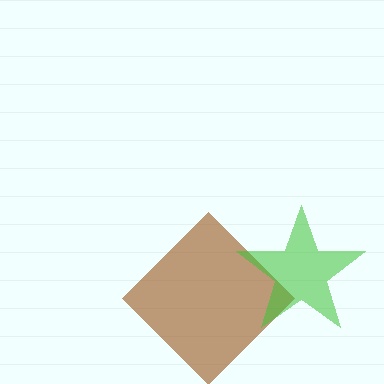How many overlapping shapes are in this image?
There are 2 overlapping shapes in the image.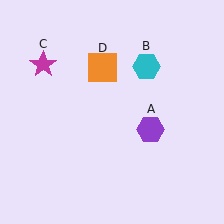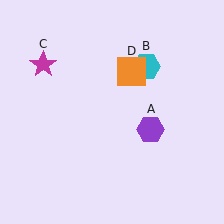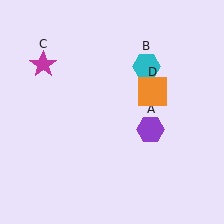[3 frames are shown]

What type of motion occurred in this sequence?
The orange square (object D) rotated clockwise around the center of the scene.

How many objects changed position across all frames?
1 object changed position: orange square (object D).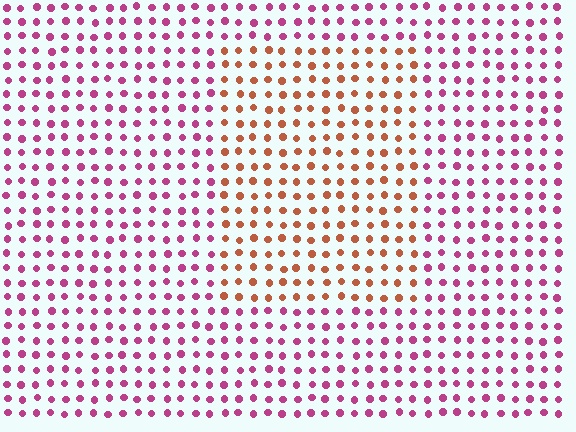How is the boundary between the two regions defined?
The boundary is defined purely by a slight shift in hue (about 52 degrees). Spacing, size, and orientation are identical on both sides.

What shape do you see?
I see a rectangle.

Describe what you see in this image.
The image is filled with small magenta elements in a uniform arrangement. A rectangle-shaped region is visible where the elements are tinted to a slightly different hue, forming a subtle color boundary.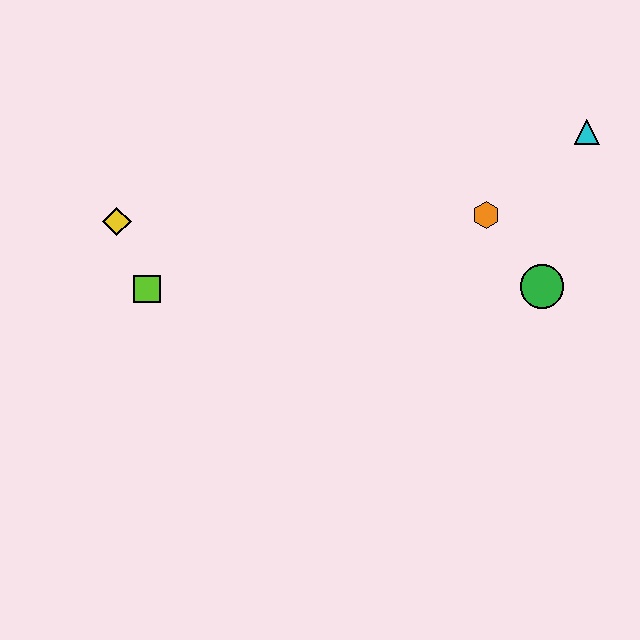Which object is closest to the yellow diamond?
The lime square is closest to the yellow diamond.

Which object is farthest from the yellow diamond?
The cyan triangle is farthest from the yellow diamond.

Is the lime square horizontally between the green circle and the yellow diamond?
Yes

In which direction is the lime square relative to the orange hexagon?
The lime square is to the left of the orange hexagon.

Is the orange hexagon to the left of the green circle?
Yes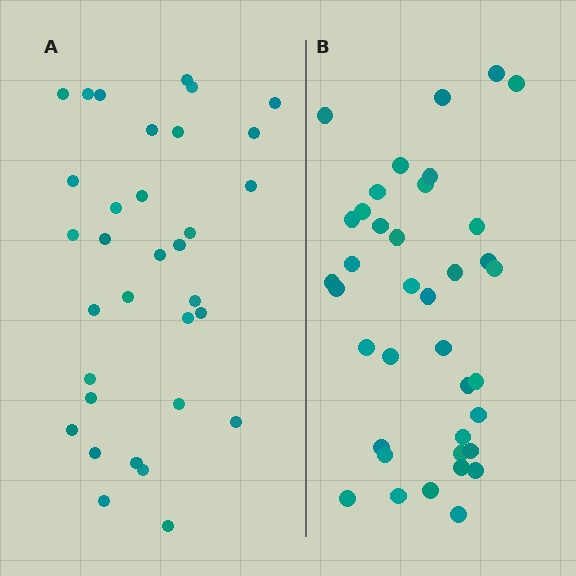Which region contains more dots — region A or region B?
Region B (the right region) has more dots.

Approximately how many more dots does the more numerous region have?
Region B has about 5 more dots than region A.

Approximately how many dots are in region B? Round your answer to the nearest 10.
About 40 dots. (The exact count is 38, which rounds to 40.)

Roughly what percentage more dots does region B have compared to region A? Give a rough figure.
About 15% more.